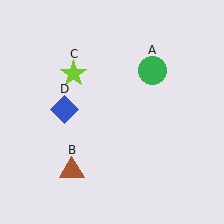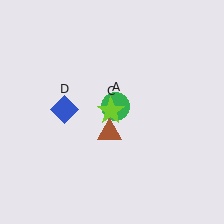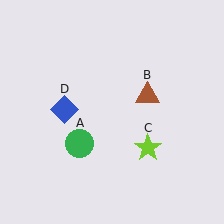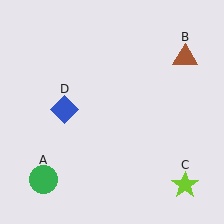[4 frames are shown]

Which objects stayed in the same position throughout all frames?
Blue diamond (object D) remained stationary.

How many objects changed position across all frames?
3 objects changed position: green circle (object A), brown triangle (object B), lime star (object C).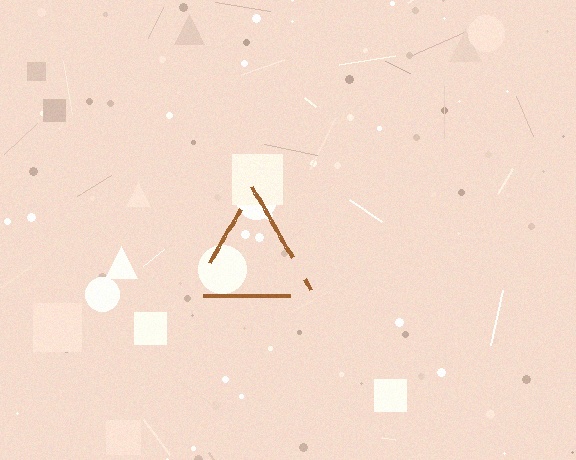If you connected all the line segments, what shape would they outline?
They would outline a triangle.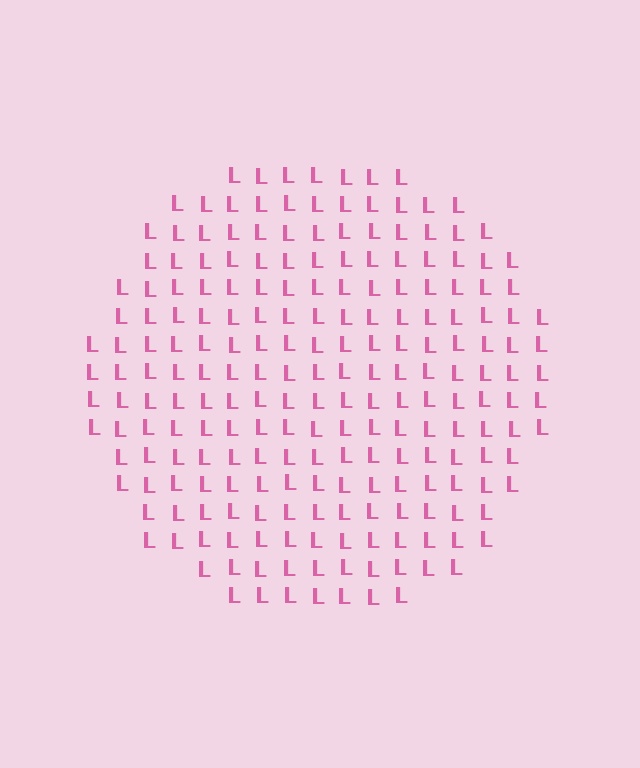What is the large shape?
The large shape is a circle.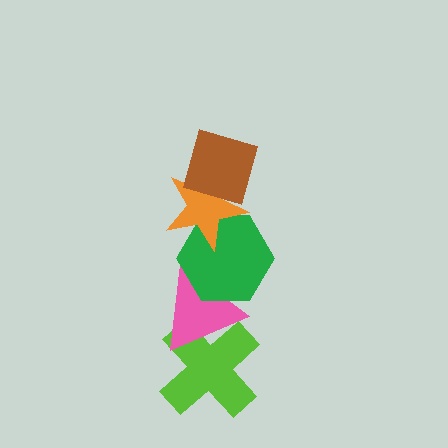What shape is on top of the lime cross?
The pink triangle is on top of the lime cross.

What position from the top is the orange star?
The orange star is 2nd from the top.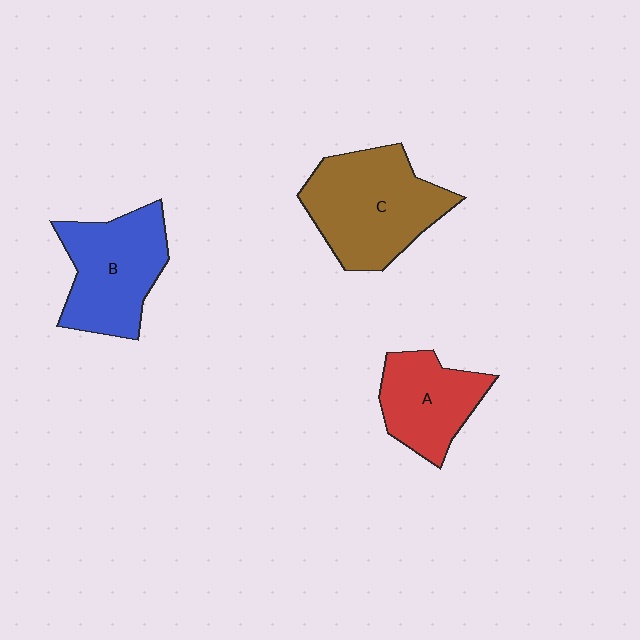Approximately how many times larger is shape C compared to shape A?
Approximately 1.5 times.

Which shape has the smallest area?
Shape A (red).